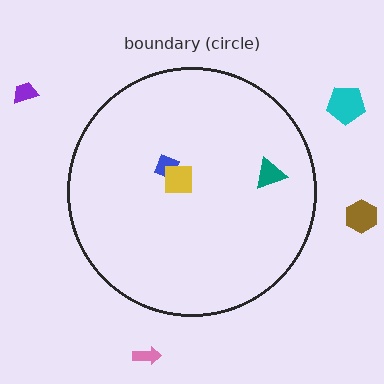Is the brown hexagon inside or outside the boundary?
Outside.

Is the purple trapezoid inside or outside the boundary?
Outside.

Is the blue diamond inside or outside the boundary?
Inside.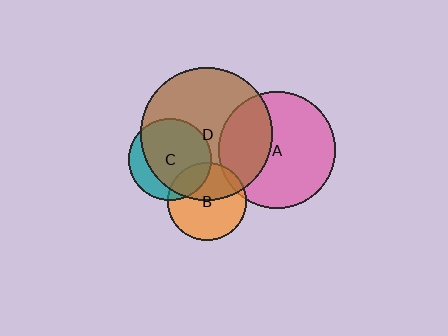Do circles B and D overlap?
Yes.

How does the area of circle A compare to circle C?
Approximately 2.0 times.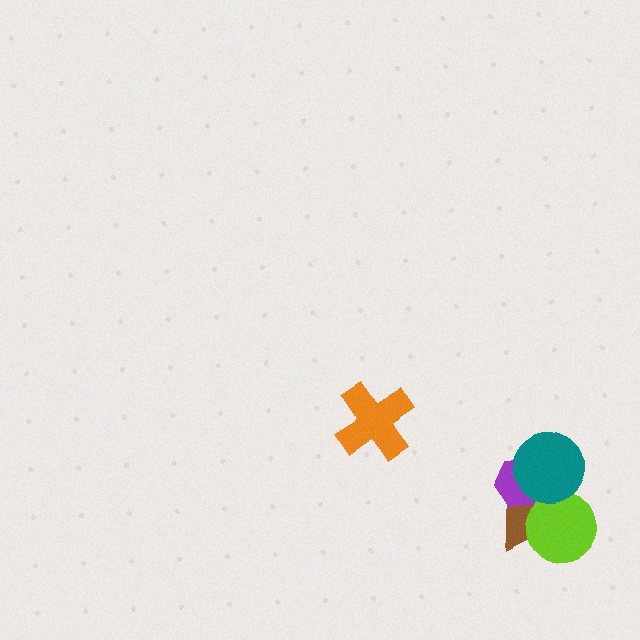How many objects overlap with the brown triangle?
3 objects overlap with the brown triangle.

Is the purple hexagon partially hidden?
Yes, it is partially covered by another shape.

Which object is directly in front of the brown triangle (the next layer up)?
The purple hexagon is directly in front of the brown triangle.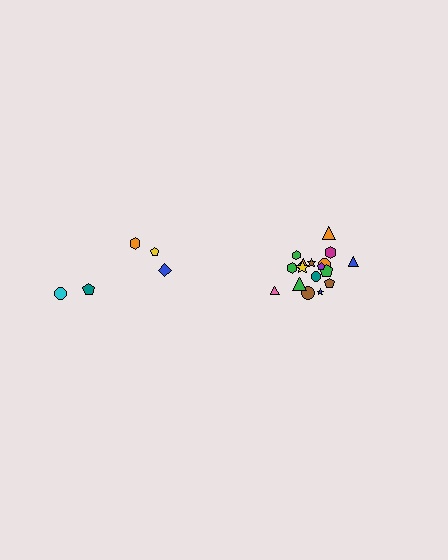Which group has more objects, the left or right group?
The right group.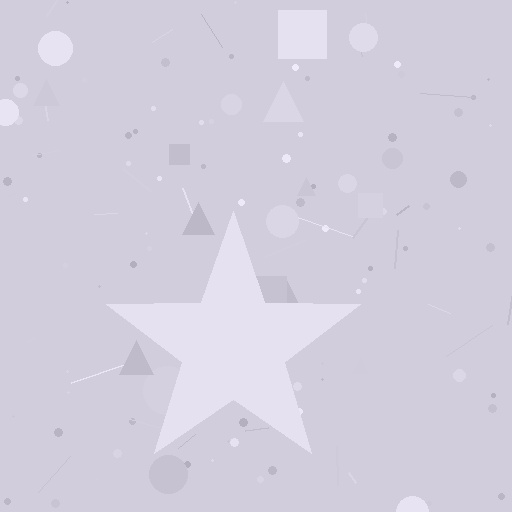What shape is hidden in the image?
A star is hidden in the image.